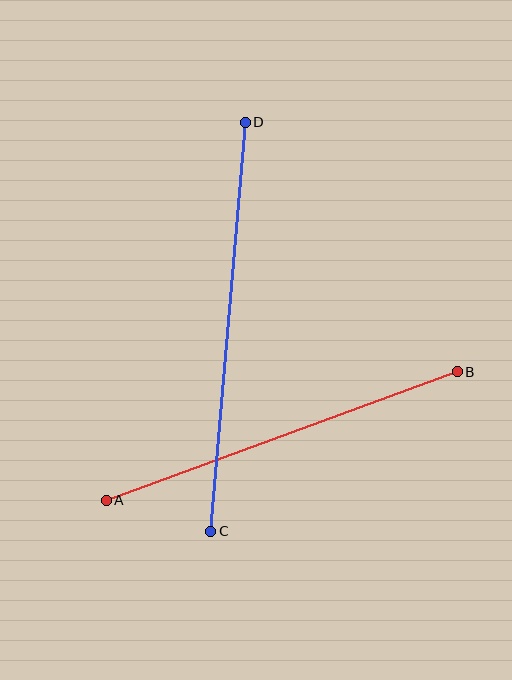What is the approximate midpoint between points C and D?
The midpoint is at approximately (228, 327) pixels.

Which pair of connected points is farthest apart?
Points C and D are farthest apart.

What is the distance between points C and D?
The distance is approximately 410 pixels.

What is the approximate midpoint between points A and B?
The midpoint is at approximately (282, 436) pixels.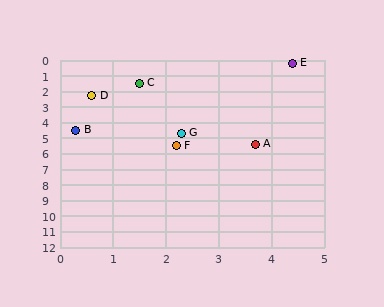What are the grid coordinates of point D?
Point D is at approximately (0.6, 2.3).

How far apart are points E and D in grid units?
Points E and D are about 4.3 grid units apart.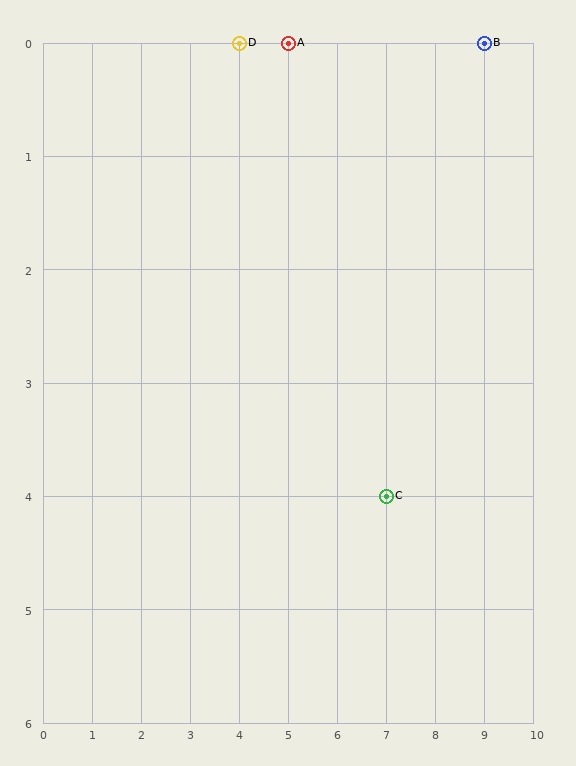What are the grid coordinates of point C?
Point C is at grid coordinates (7, 4).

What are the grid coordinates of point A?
Point A is at grid coordinates (5, 0).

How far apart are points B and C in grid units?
Points B and C are 2 columns and 4 rows apart (about 4.5 grid units diagonally).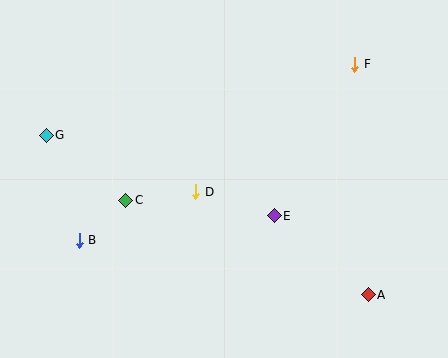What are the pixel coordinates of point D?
Point D is at (196, 192).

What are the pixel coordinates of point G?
Point G is at (46, 135).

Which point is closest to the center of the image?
Point D at (196, 192) is closest to the center.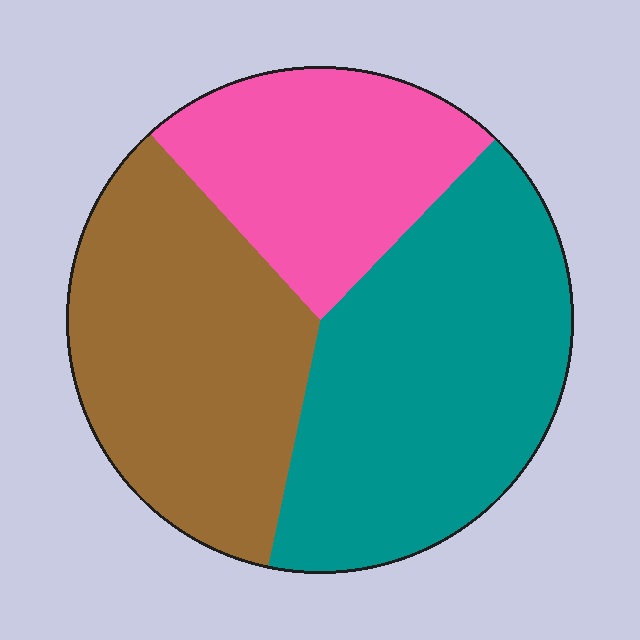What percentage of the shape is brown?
Brown covers roughly 35% of the shape.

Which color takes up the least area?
Pink, at roughly 25%.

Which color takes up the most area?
Teal, at roughly 40%.